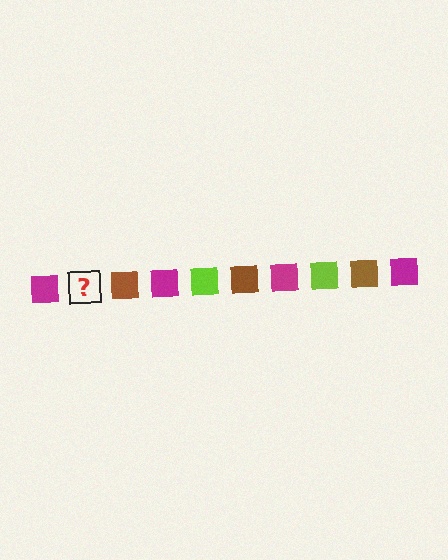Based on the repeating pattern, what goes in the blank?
The blank should be a lime square.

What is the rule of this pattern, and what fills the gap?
The rule is that the pattern cycles through magenta, lime, brown squares. The gap should be filled with a lime square.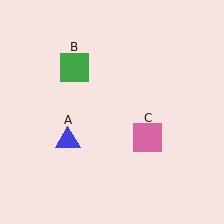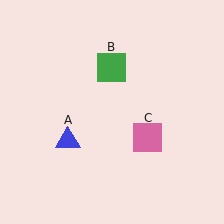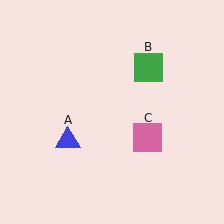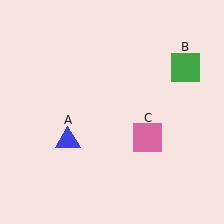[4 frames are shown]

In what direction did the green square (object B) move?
The green square (object B) moved right.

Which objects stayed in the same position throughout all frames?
Blue triangle (object A) and pink square (object C) remained stationary.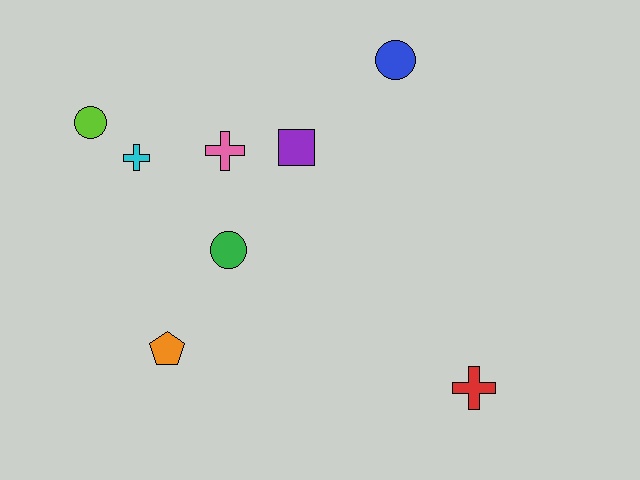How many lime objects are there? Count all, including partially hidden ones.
There is 1 lime object.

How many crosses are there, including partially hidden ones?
There are 3 crosses.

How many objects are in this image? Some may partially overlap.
There are 8 objects.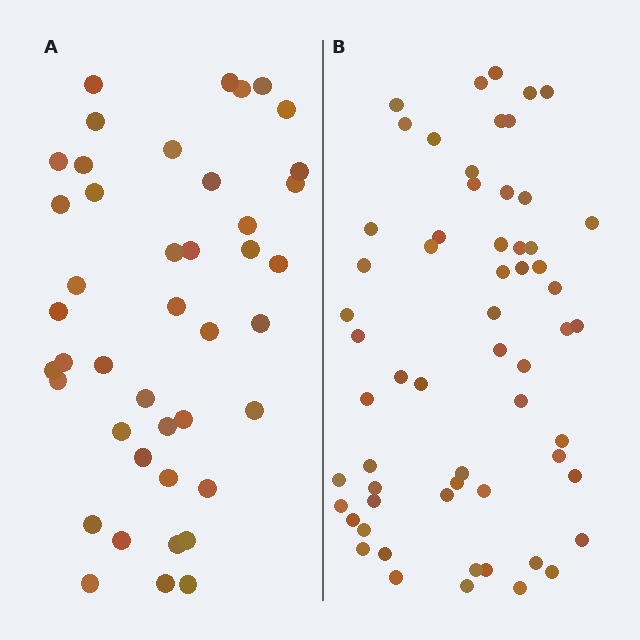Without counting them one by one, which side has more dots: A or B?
Region B (the right region) has more dots.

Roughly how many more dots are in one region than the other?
Region B has approximately 15 more dots than region A.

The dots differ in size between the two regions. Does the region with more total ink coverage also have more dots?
No. Region A has more total ink coverage because its dots are larger, but region B actually contains more individual dots. Total area can be misleading — the number of items is what matters here.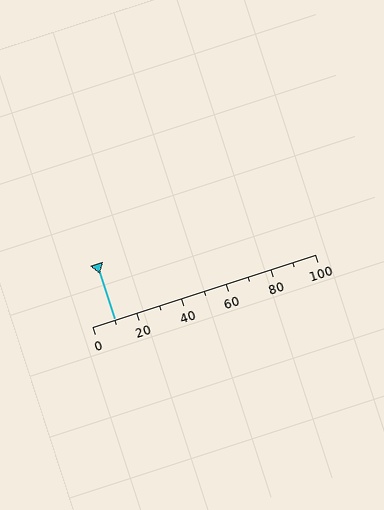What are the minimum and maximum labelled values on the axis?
The axis runs from 0 to 100.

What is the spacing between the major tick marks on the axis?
The major ticks are spaced 20 apart.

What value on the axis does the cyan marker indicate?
The marker indicates approximately 10.